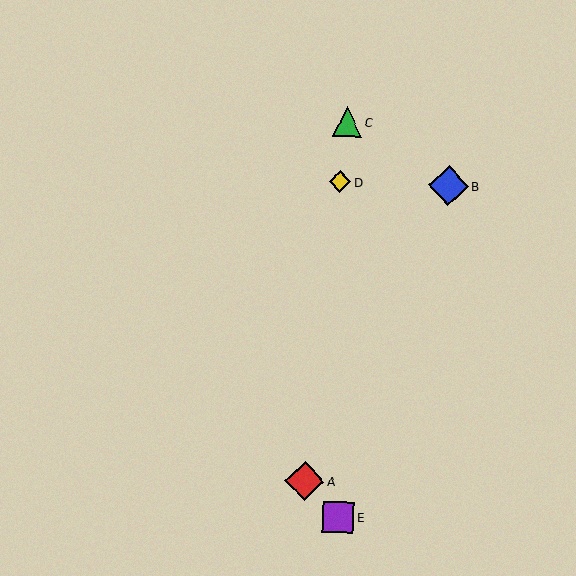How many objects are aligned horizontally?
2 objects (B, D) are aligned horizontally.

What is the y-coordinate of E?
Object E is at y≈517.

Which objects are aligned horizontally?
Objects B, D are aligned horizontally.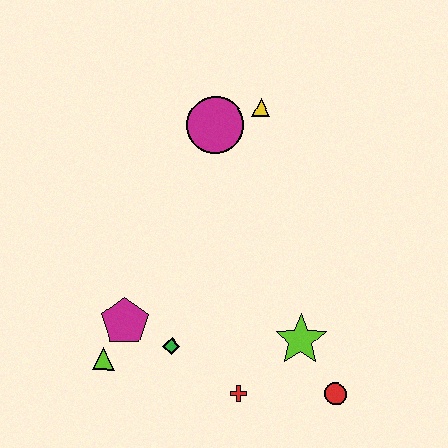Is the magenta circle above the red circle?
Yes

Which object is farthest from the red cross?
The yellow triangle is farthest from the red cross.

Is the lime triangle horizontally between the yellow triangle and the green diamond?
No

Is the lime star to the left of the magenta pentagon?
No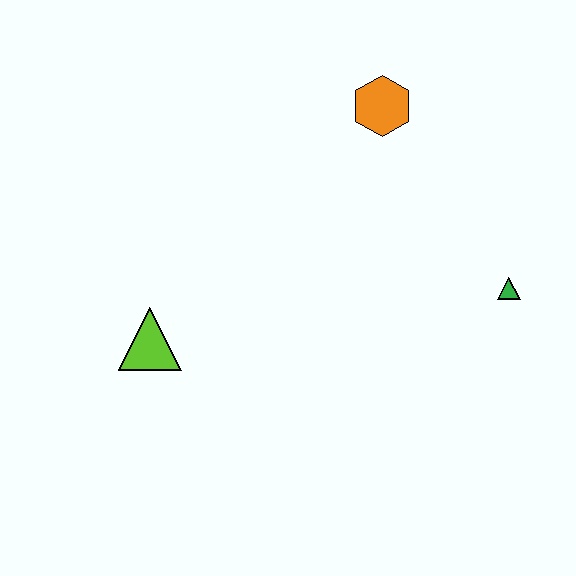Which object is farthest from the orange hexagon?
The lime triangle is farthest from the orange hexagon.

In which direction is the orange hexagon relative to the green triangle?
The orange hexagon is above the green triangle.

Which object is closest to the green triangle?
The orange hexagon is closest to the green triangle.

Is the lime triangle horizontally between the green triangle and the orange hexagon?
No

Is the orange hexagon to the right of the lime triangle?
Yes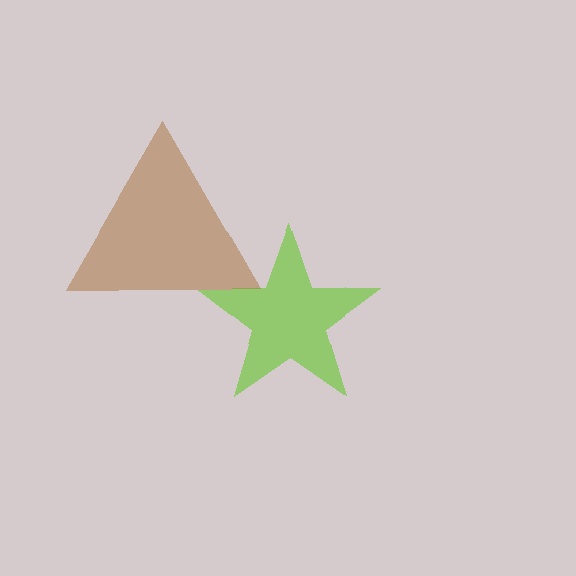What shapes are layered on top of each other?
The layered shapes are: a lime star, a brown triangle.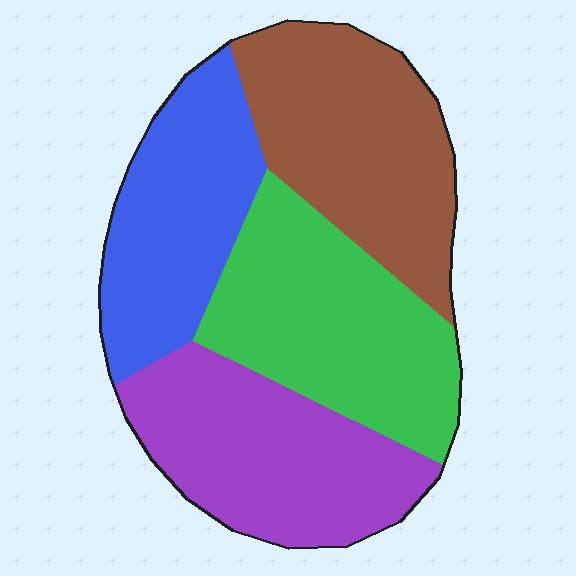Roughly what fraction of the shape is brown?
Brown takes up about one quarter (1/4) of the shape.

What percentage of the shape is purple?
Purple covers roughly 25% of the shape.